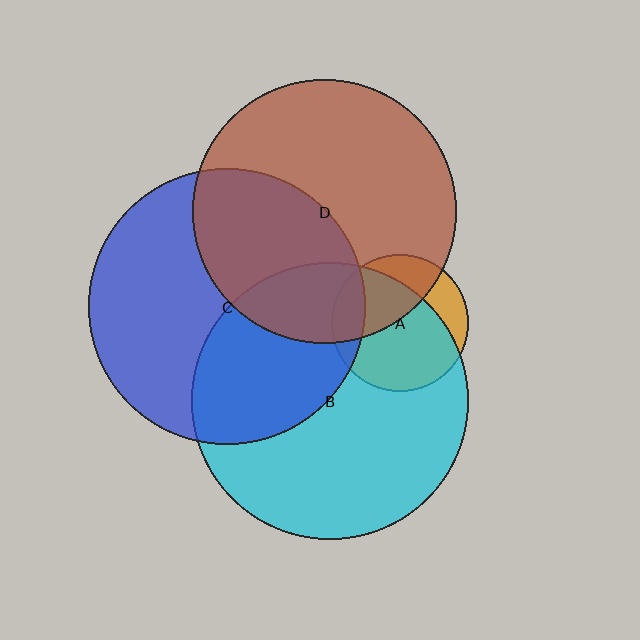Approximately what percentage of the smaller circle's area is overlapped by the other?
Approximately 40%.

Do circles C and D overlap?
Yes.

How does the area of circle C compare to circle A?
Approximately 4.1 times.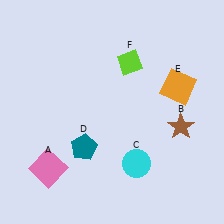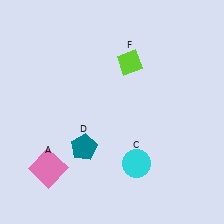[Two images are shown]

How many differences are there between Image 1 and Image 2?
There are 2 differences between the two images.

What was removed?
The orange square (E), the brown star (B) were removed in Image 2.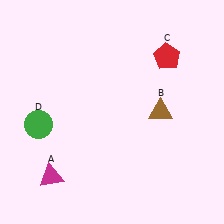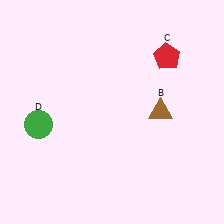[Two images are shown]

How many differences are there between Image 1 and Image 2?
There is 1 difference between the two images.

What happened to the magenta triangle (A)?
The magenta triangle (A) was removed in Image 2. It was in the bottom-left area of Image 1.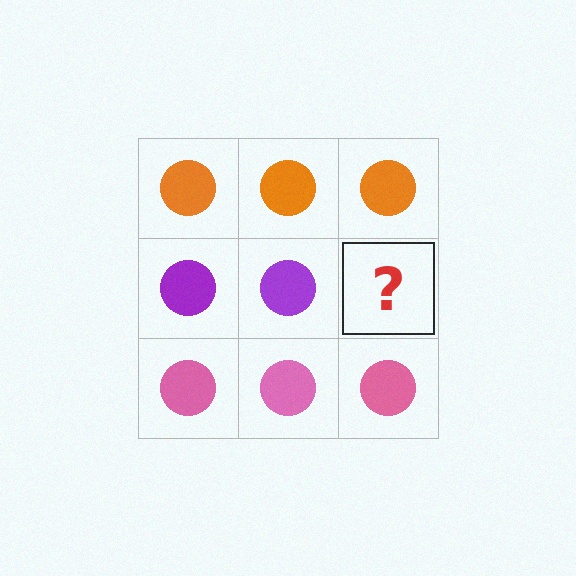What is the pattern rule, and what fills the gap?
The rule is that each row has a consistent color. The gap should be filled with a purple circle.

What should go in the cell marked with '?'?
The missing cell should contain a purple circle.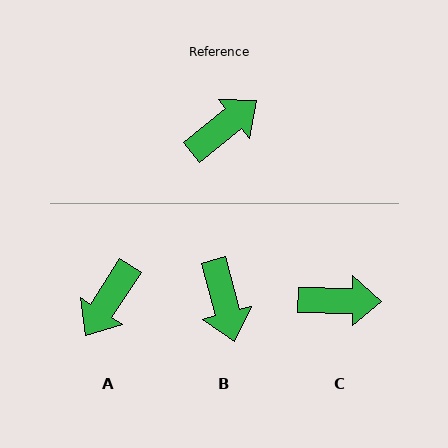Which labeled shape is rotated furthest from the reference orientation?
A, about 161 degrees away.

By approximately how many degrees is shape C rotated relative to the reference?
Approximately 40 degrees clockwise.